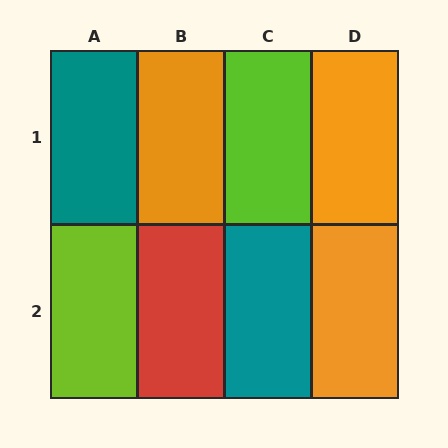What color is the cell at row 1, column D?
Orange.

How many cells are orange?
3 cells are orange.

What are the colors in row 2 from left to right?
Lime, red, teal, orange.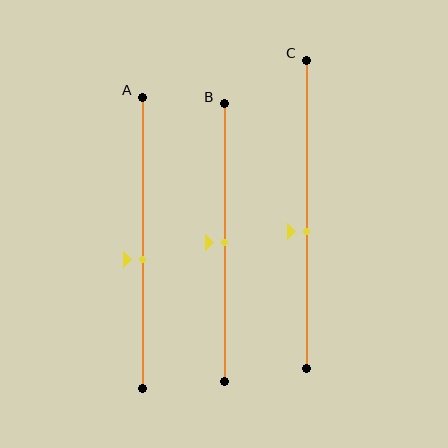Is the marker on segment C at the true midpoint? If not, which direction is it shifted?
No, the marker on segment C is shifted downward by about 5% of the segment length.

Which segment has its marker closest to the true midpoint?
Segment B has its marker closest to the true midpoint.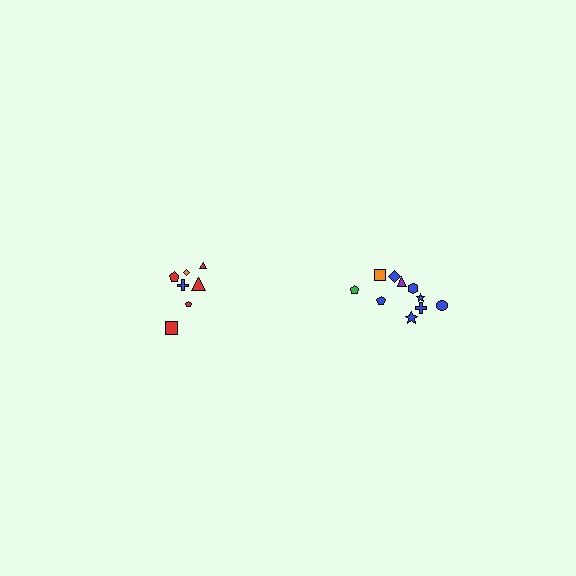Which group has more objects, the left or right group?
The right group.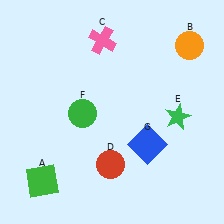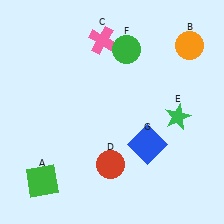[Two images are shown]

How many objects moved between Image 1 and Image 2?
1 object moved between the two images.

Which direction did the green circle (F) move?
The green circle (F) moved up.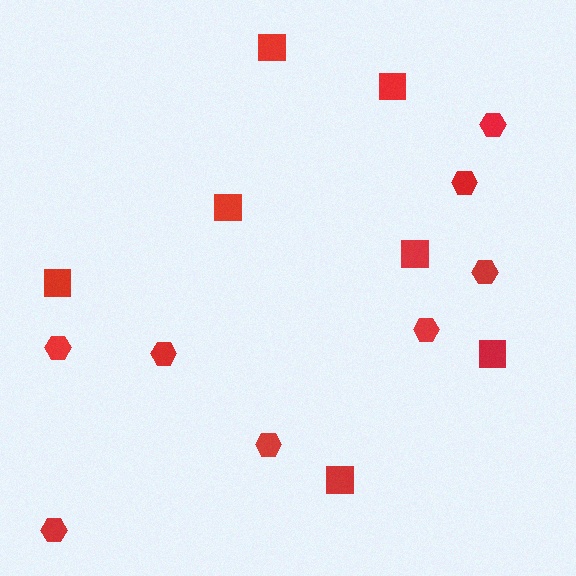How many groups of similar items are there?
There are 2 groups: one group of squares (7) and one group of hexagons (8).